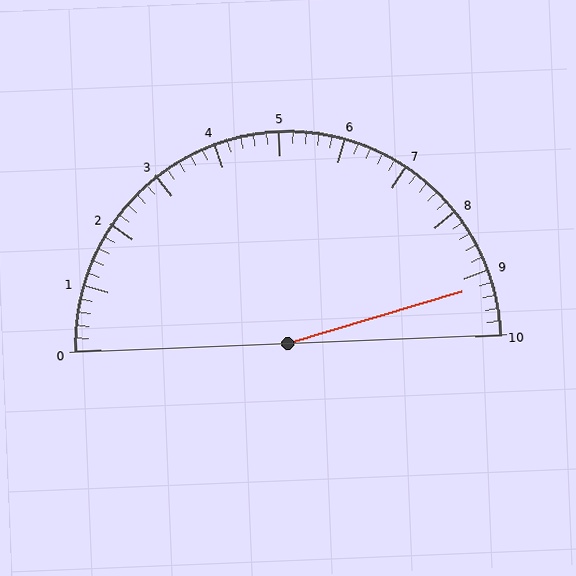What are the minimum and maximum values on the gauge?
The gauge ranges from 0 to 10.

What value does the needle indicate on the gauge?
The needle indicates approximately 9.2.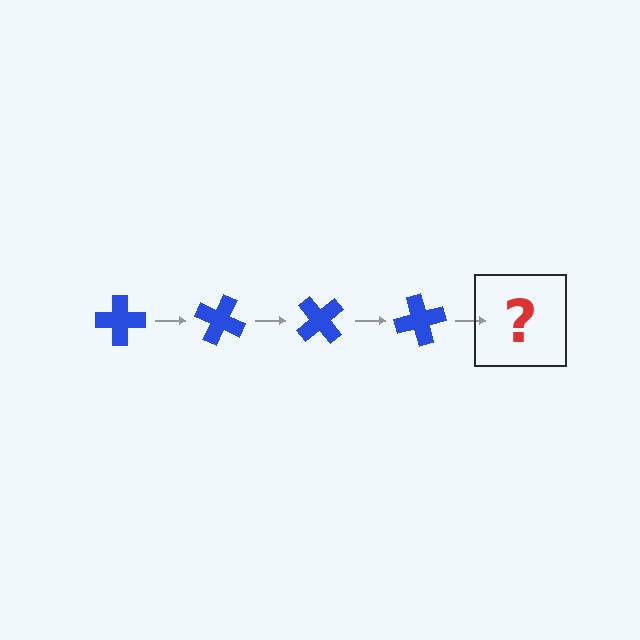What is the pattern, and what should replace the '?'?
The pattern is that the cross rotates 25 degrees each step. The '?' should be a blue cross rotated 100 degrees.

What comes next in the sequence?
The next element should be a blue cross rotated 100 degrees.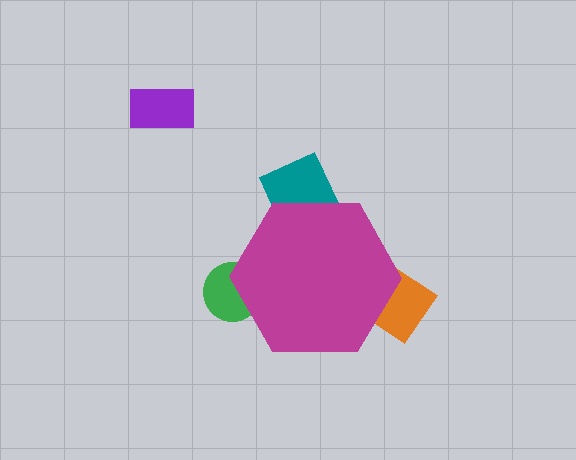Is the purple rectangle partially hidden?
No, the purple rectangle is fully visible.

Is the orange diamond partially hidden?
Yes, the orange diamond is partially hidden behind the magenta hexagon.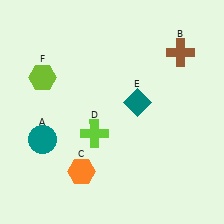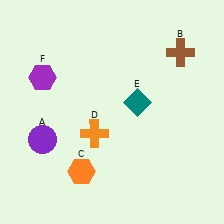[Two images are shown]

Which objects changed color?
A changed from teal to purple. D changed from lime to orange. F changed from lime to purple.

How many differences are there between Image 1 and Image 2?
There are 3 differences between the two images.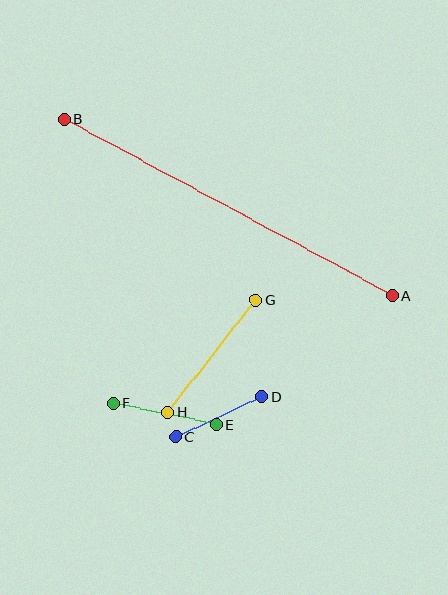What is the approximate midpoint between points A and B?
The midpoint is at approximately (228, 208) pixels.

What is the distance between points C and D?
The distance is approximately 95 pixels.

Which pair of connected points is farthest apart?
Points A and B are farthest apart.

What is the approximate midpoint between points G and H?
The midpoint is at approximately (212, 356) pixels.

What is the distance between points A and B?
The distance is approximately 372 pixels.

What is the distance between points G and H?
The distance is approximately 143 pixels.